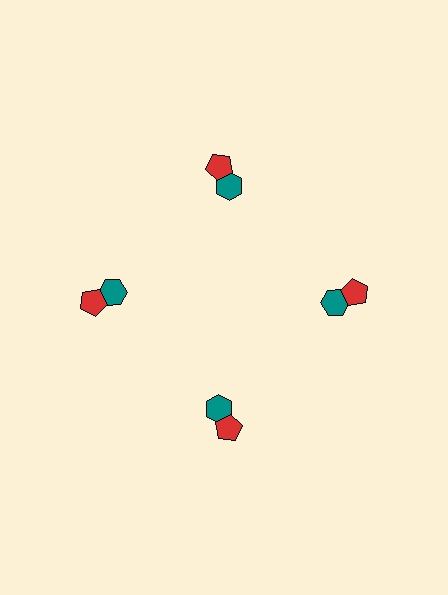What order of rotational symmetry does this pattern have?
This pattern has 4-fold rotational symmetry.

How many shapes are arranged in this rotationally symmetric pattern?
There are 8 shapes, arranged in 4 groups of 2.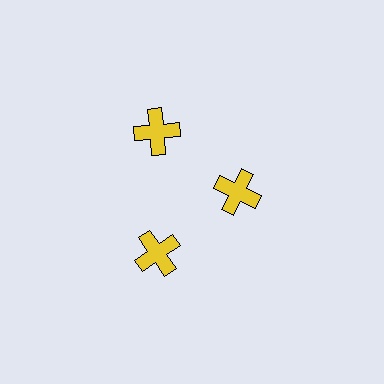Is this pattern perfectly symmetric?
No. The 3 yellow crosses are arranged in a ring, but one element near the 3 o'clock position is pulled inward toward the center, breaking the 3-fold rotational symmetry.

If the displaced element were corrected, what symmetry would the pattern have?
It would have 3-fold rotational symmetry — the pattern would map onto itself every 120 degrees.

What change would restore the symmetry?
The symmetry would be restored by moving it outward, back onto the ring so that all 3 crosses sit at equal angles and equal distance from the center.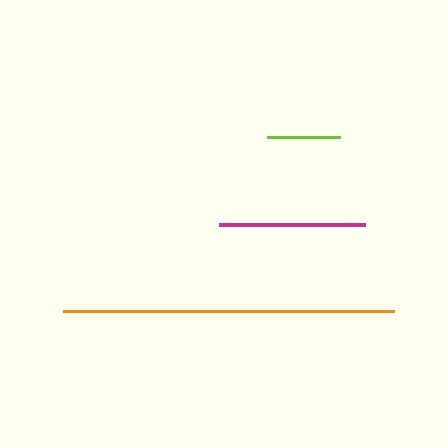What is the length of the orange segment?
The orange segment is approximately 330 pixels long.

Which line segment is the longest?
The orange line is the longest at approximately 330 pixels.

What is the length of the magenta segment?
The magenta segment is approximately 145 pixels long.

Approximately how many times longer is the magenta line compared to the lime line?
The magenta line is approximately 2.0 times the length of the lime line.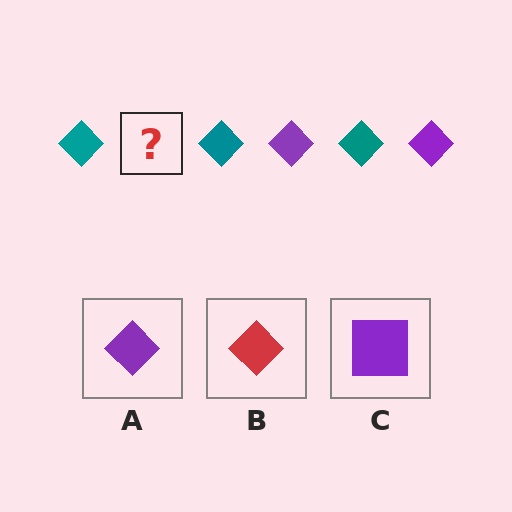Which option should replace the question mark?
Option A.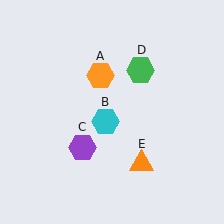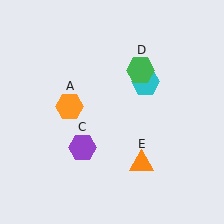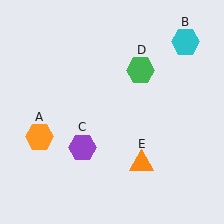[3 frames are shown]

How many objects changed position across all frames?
2 objects changed position: orange hexagon (object A), cyan hexagon (object B).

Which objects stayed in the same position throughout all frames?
Purple hexagon (object C) and green hexagon (object D) and orange triangle (object E) remained stationary.